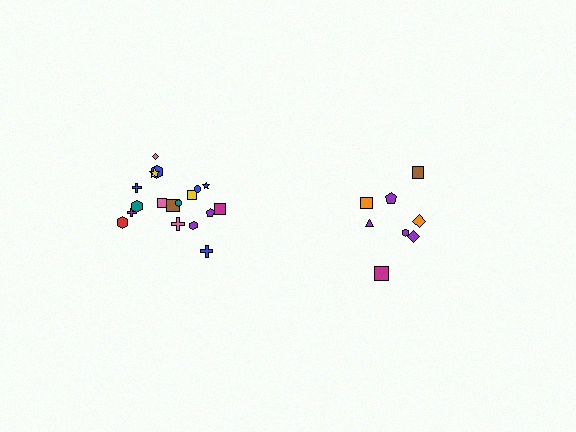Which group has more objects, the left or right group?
The left group.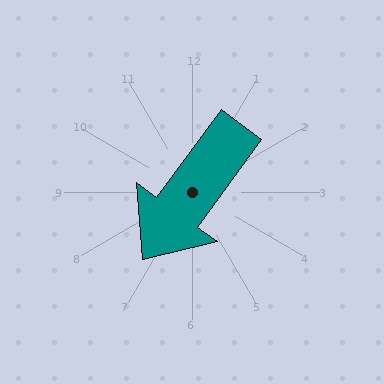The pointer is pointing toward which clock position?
Roughly 7 o'clock.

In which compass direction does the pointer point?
Southwest.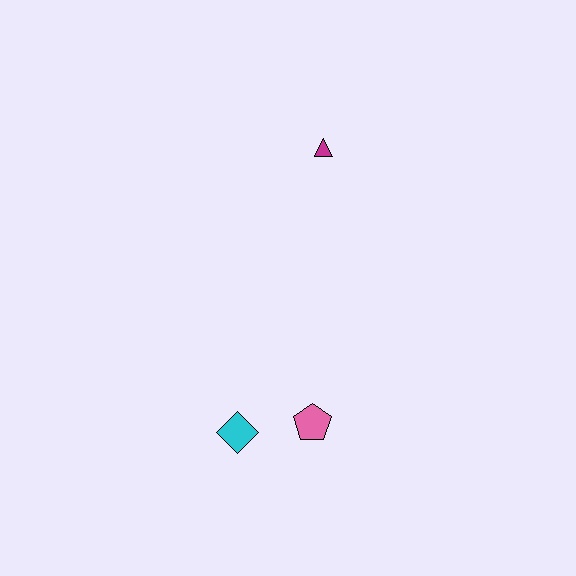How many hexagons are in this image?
There are no hexagons.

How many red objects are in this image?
There are no red objects.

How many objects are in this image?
There are 3 objects.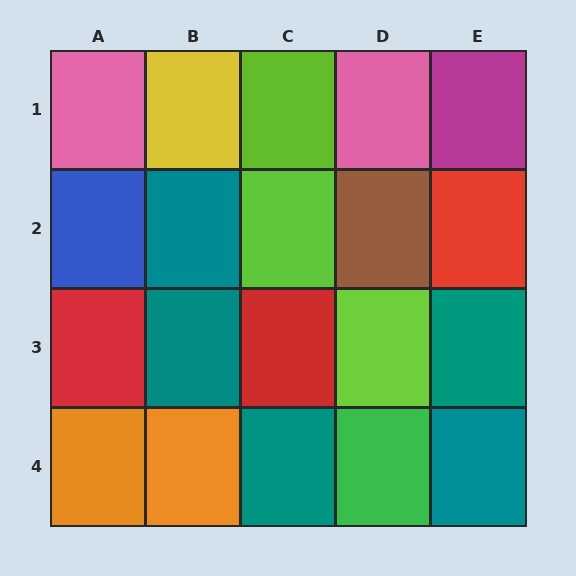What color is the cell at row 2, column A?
Blue.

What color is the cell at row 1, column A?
Pink.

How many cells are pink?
2 cells are pink.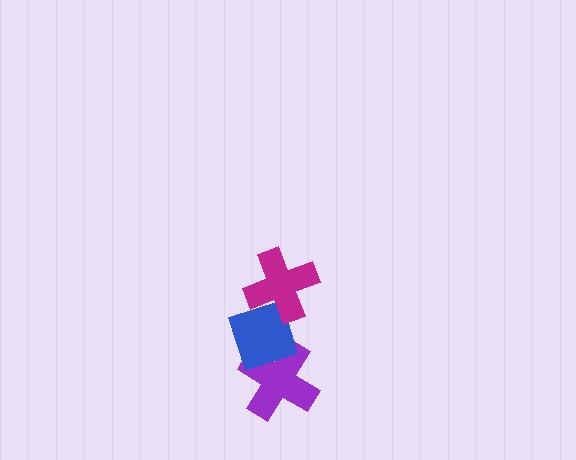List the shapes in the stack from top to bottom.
From top to bottom: the magenta cross, the blue diamond, the purple cross.